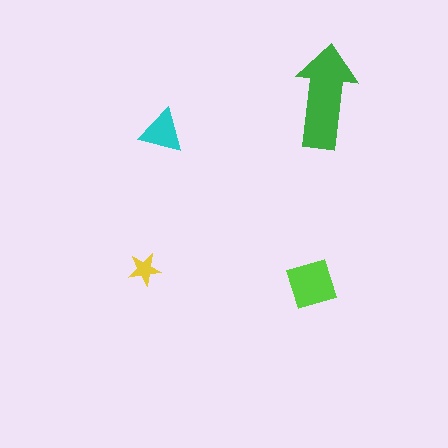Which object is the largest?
The green arrow.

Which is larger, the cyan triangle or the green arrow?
The green arrow.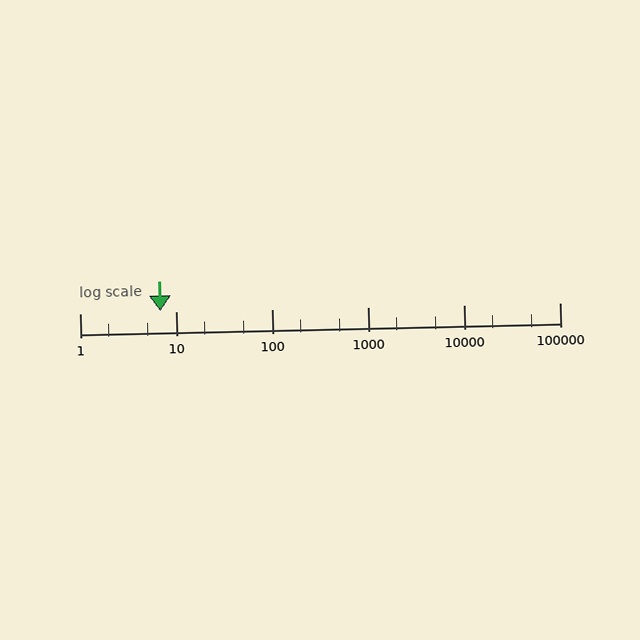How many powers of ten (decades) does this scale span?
The scale spans 5 decades, from 1 to 100000.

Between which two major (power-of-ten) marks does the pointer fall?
The pointer is between 1 and 10.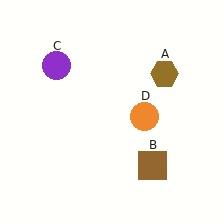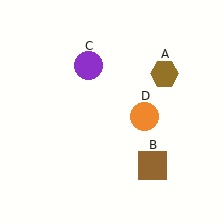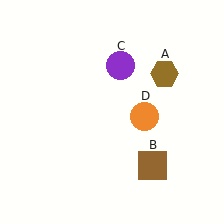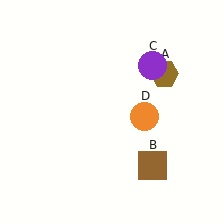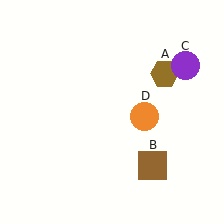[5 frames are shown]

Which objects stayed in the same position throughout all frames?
Brown hexagon (object A) and brown square (object B) and orange circle (object D) remained stationary.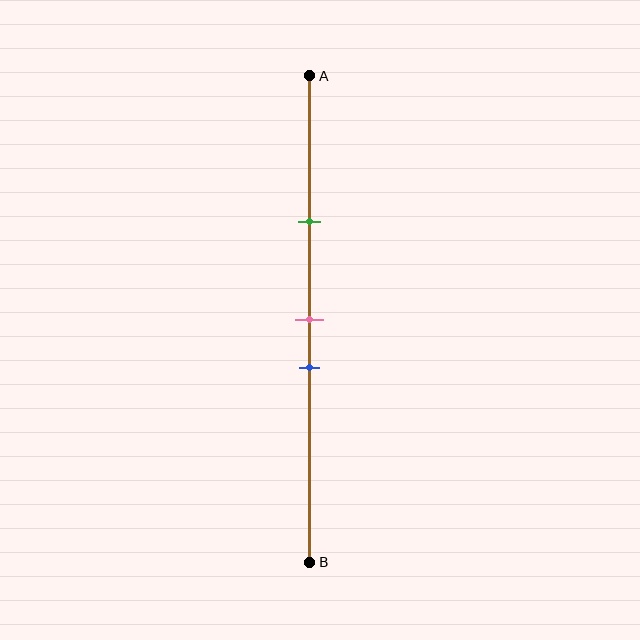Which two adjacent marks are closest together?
The pink and blue marks are the closest adjacent pair.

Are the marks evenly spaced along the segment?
No, the marks are not evenly spaced.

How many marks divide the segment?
There are 3 marks dividing the segment.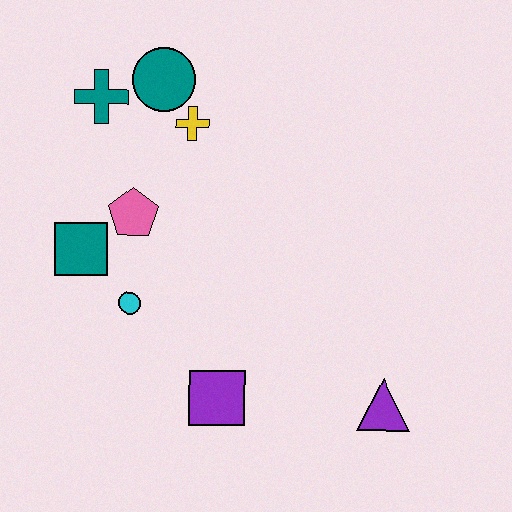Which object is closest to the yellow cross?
The teal circle is closest to the yellow cross.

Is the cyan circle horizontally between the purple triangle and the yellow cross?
No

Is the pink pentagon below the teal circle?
Yes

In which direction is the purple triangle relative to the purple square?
The purple triangle is to the right of the purple square.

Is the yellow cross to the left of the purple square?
Yes